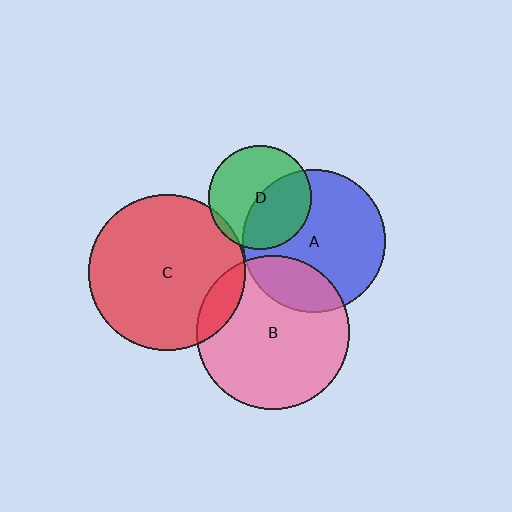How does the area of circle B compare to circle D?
Approximately 2.2 times.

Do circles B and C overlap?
Yes.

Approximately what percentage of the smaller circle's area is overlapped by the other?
Approximately 10%.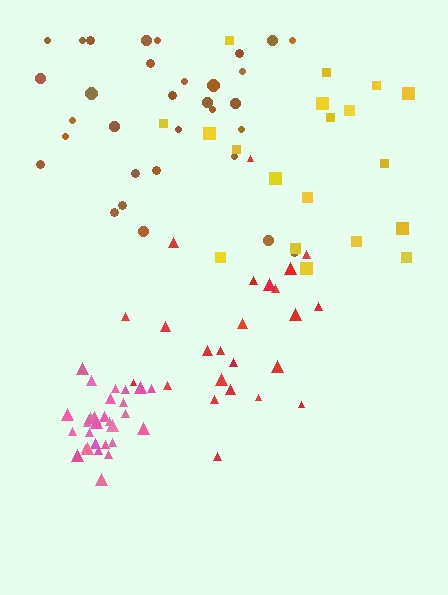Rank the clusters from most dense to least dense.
pink, red, brown, yellow.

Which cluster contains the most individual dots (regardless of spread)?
Brown (32).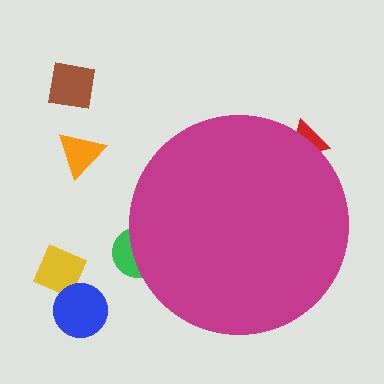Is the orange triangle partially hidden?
No, the orange triangle is fully visible.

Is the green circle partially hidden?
Yes, the green circle is partially hidden behind the magenta circle.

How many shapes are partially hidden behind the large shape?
2 shapes are partially hidden.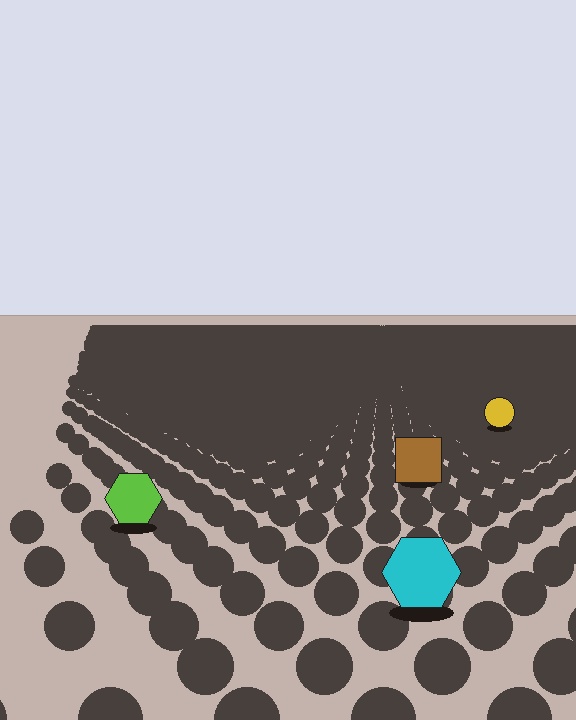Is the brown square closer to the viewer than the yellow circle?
Yes. The brown square is closer — you can tell from the texture gradient: the ground texture is coarser near it.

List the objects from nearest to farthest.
From nearest to farthest: the cyan hexagon, the lime hexagon, the brown square, the yellow circle.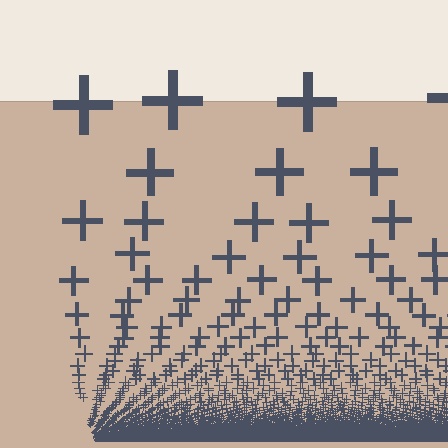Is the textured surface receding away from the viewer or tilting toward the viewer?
The surface appears to tilt toward the viewer. Texture elements get larger and sparser toward the top.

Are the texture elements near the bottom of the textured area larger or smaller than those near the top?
Smaller. The gradient is inverted — elements near the bottom are smaller and denser.